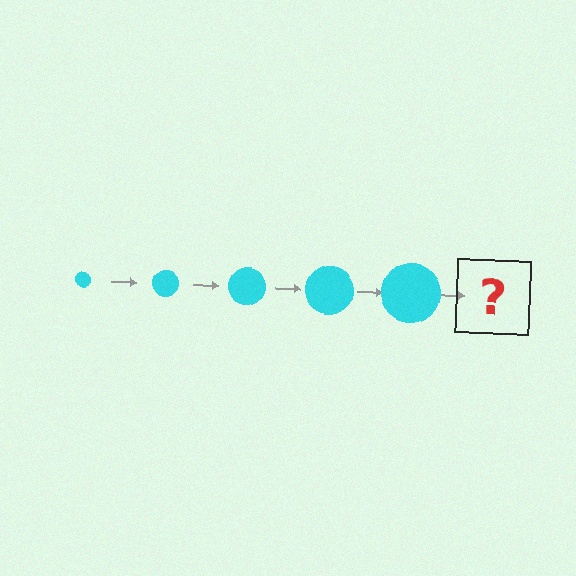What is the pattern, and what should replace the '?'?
The pattern is that the circle gets progressively larger each step. The '?' should be a cyan circle, larger than the previous one.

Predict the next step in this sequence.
The next step is a cyan circle, larger than the previous one.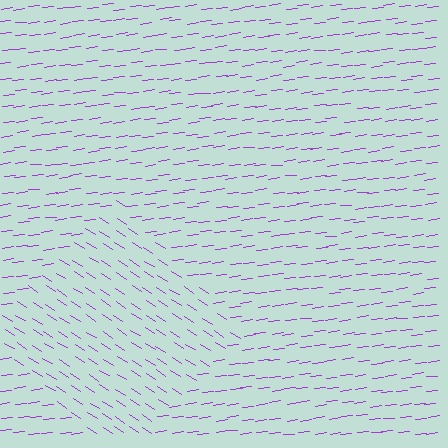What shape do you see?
I see a diamond.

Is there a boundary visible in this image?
Yes, there is a texture boundary formed by a change in line orientation.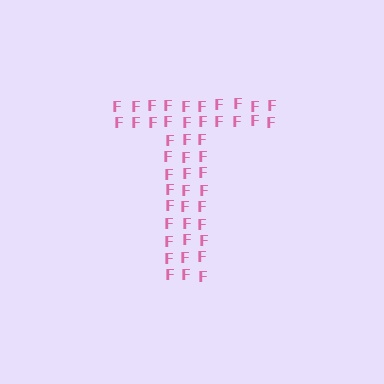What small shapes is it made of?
It is made of small letter F's.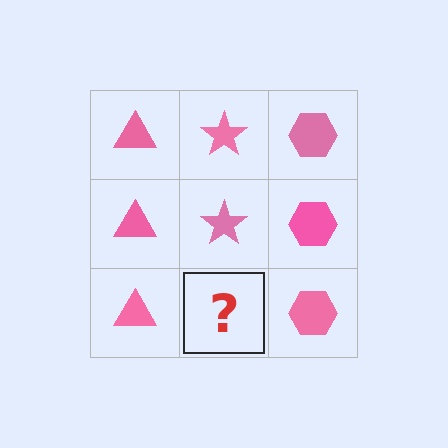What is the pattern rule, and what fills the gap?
The rule is that each column has a consistent shape. The gap should be filled with a pink star.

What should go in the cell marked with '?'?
The missing cell should contain a pink star.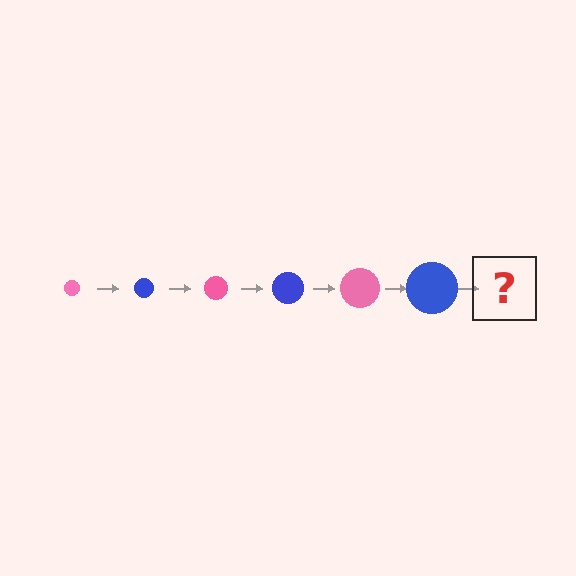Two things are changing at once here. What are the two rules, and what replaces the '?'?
The two rules are that the circle grows larger each step and the color cycles through pink and blue. The '?' should be a pink circle, larger than the previous one.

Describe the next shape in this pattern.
It should be a pink circle, larger than the previous one.